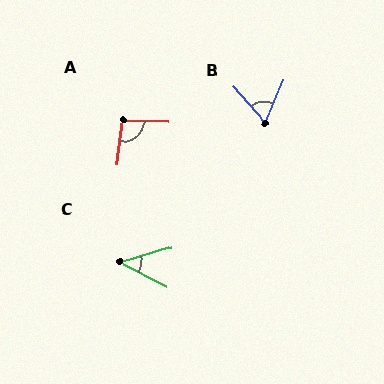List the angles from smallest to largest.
C (45°), B (65°), A (94°).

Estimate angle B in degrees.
Approximately 65 degrees.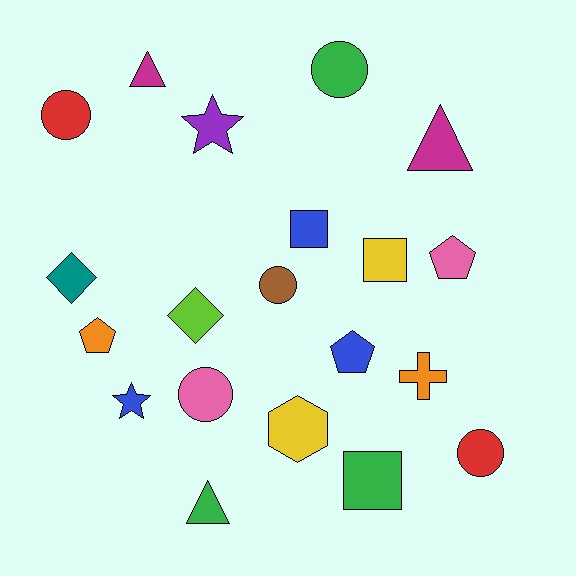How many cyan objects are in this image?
There are no cyan objects.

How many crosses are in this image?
There is 1 cross.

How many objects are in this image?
There are 20 objects.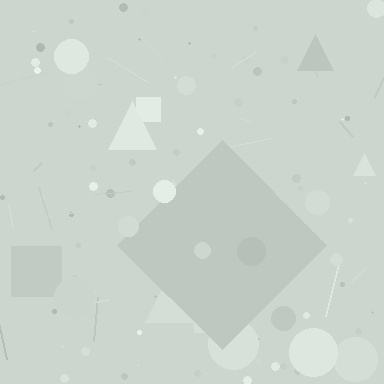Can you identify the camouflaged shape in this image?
The camouflaged shape is a diamond.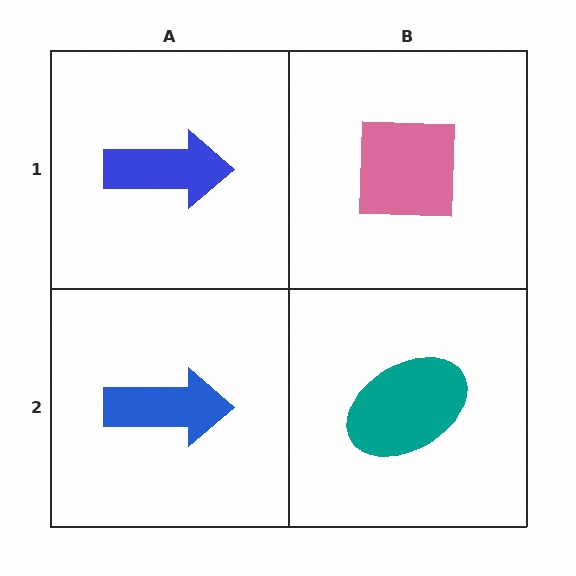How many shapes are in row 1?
2 shapes.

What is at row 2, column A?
A blue arrow.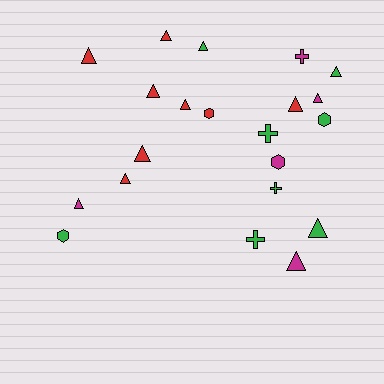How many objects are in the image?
There are 21 objects.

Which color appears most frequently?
Red, with 8 objects.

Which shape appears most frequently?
Triangle, with 13 objects.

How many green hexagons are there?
There are 2 green hexagons.